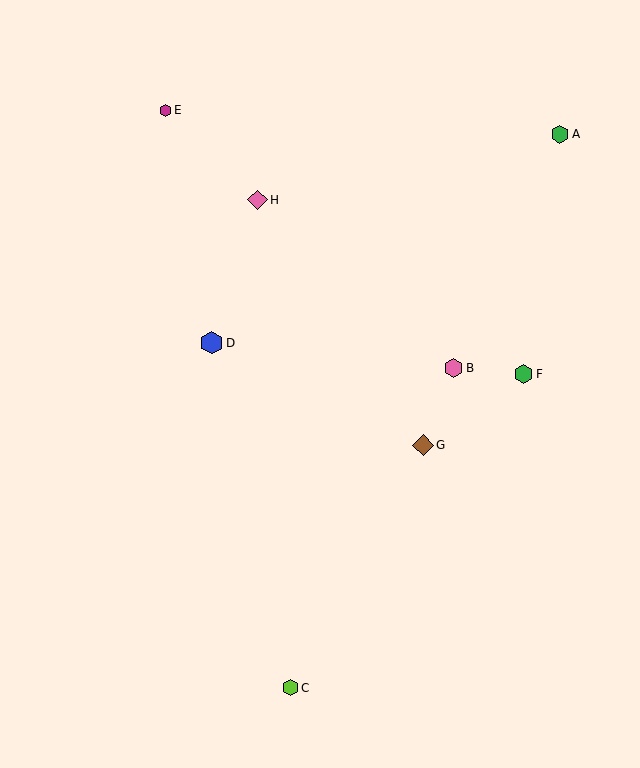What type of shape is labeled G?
Shape G is a brown diamond.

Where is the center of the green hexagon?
The center of the green hexagon is at (524, 374).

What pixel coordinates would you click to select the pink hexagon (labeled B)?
Click at (453, 368) to select the pink hexagon B.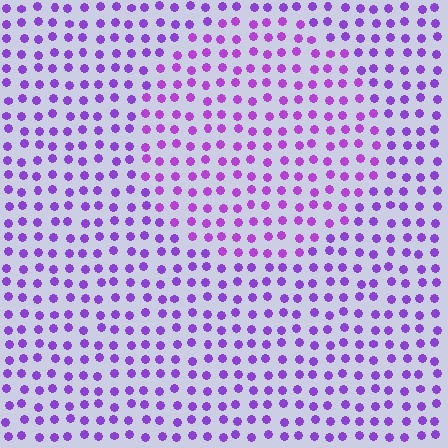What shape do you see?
I see a circle.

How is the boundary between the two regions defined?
The boundary is defined purely by a slight shift in hue (about 18 degrees). Spacing, size, and orientation are identical on both sides.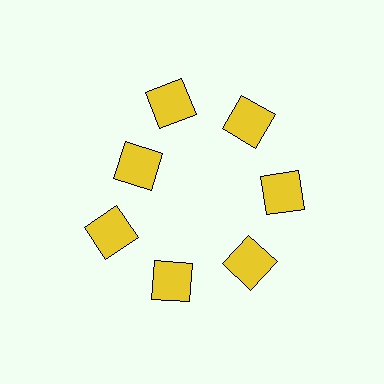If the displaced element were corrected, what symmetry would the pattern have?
It would have 7-fold rotational symmetry — the pattern would map onto itself every 51 degrees.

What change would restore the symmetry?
The symmetry would be restored by moving it outward, back onto the ring so that all 7 squares sit at equal angles and equal distance from the center.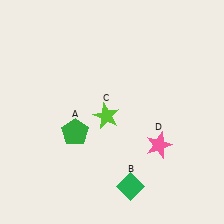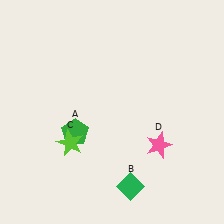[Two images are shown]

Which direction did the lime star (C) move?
The lime star (C) moved left.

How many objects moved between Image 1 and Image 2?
1 object moved between the two images.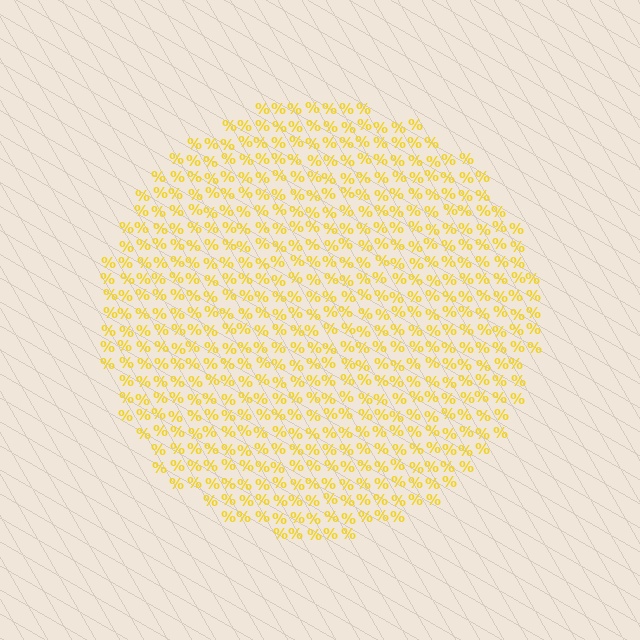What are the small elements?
The small elements are percent signs.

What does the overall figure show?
The overall figure shows a circle.